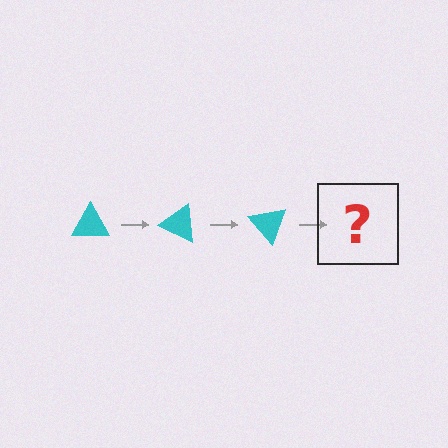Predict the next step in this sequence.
The next step is a cyan triangle rotated 75 degrees.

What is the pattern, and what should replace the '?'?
The pattern is that the triangle rotates 25 degrees each step. The '?' should be a cyan triangle rotated 75 degrees.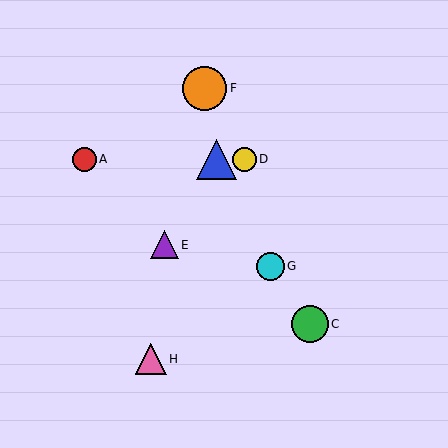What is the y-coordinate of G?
Object G is at y≈266.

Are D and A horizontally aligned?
Yes, both are at y≈159.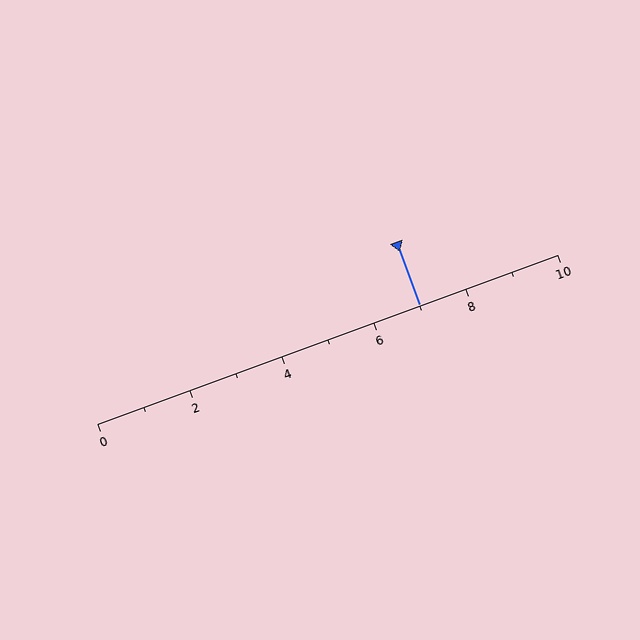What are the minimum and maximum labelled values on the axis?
The axis runs from 0 to 10.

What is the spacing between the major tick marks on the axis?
The major ticks are spaced 2 apart.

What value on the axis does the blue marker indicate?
The marker indicates approximately 7.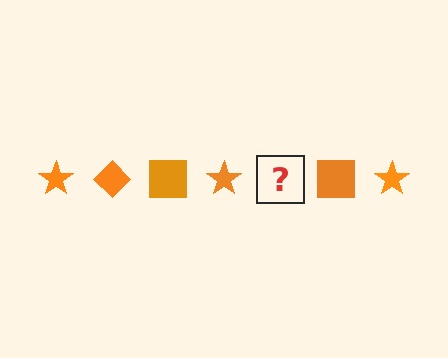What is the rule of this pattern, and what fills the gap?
The rule is that the pattern cycles through star, diamond, square shapes in orange. The gap should be filled with an orange diamond.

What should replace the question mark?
The question mark should be replaced with an orange diamond.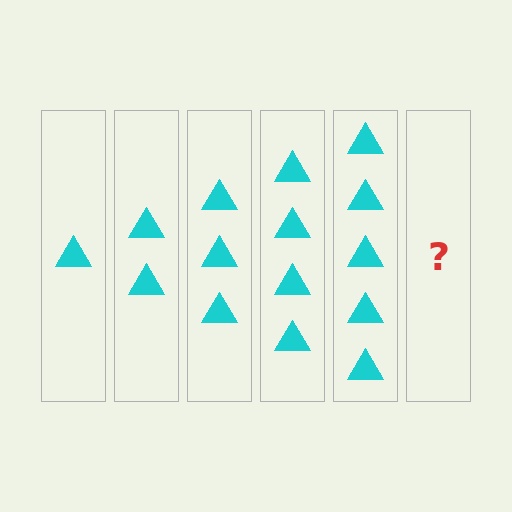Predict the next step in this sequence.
The next step is 6 triangles.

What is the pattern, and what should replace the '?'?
The pattern is that each step adds one more triangle. The '?' should be 6 triangles.